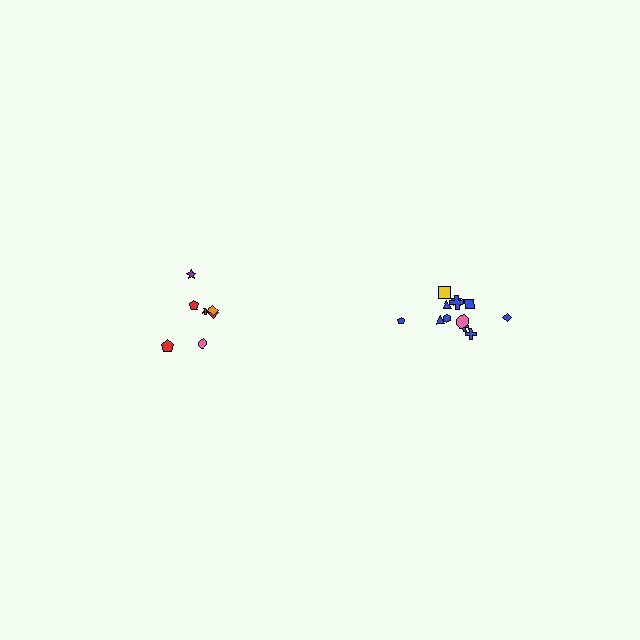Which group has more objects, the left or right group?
The right group.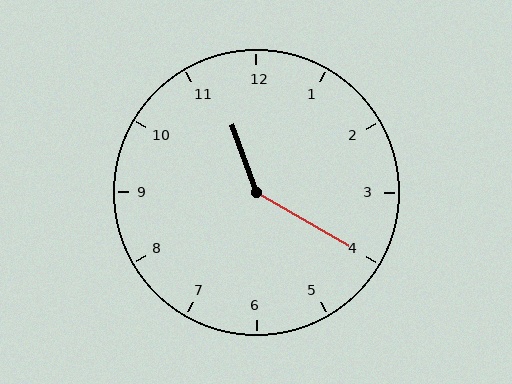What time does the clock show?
11:20.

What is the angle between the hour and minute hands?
Approximately 140 degrees.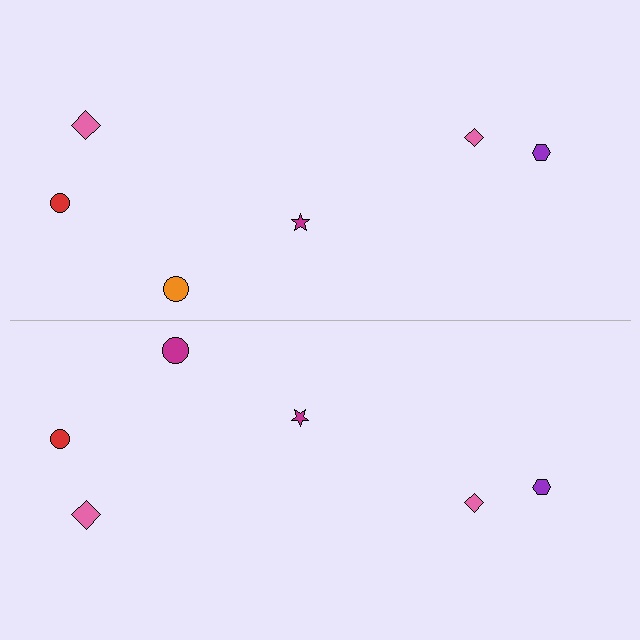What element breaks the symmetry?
The magenta circle on the bottom side breaks the symmetry — its mirror counterpart is orange.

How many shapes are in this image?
There are 12 shapes in this image.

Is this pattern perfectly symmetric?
No, the pattern is not perfectly symmetric. The magenta circle on the bottom side breaks the symmetry — its mirror counterpart is orange.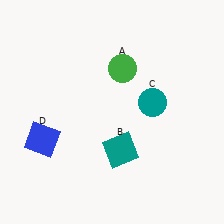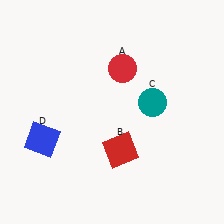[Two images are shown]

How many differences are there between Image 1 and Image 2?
There are 2 differences between the two images.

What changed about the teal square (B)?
In Image 1, B is teal. In Image 2, it changed to red.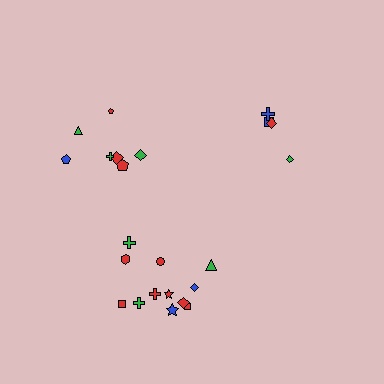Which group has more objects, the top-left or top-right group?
The top-left group.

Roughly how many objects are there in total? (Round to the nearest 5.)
Roughly 25 objects in total.